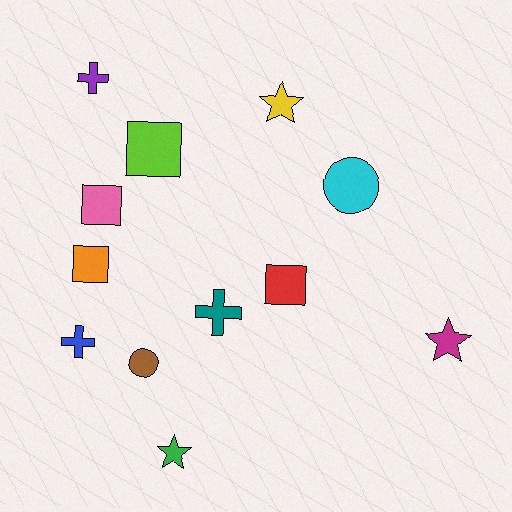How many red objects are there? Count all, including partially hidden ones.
There is 1 red object.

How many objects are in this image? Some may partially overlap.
There are 12 objects.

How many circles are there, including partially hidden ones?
There are 2 circles.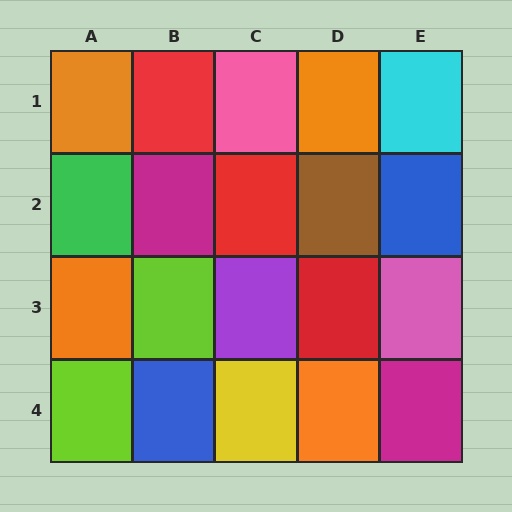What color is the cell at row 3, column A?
Orange.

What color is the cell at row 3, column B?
Lime.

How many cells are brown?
1 cell is brown.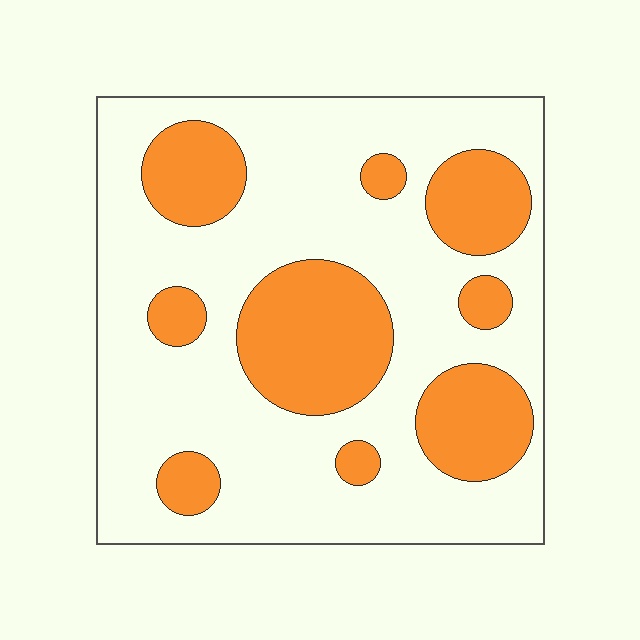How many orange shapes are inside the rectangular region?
9.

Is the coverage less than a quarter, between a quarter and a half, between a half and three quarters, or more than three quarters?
Between a quarter and a half.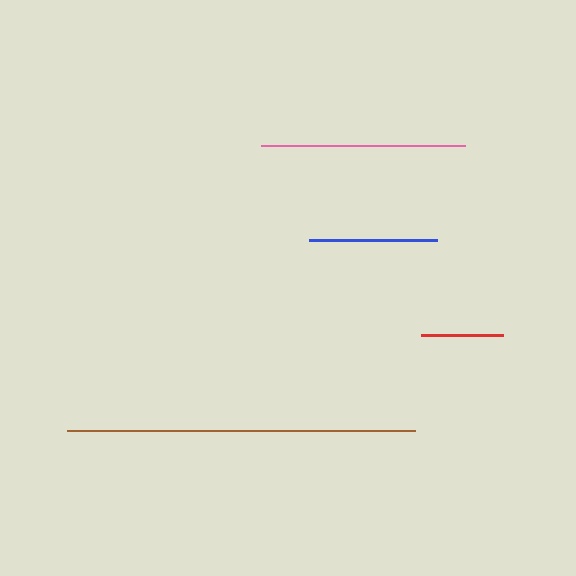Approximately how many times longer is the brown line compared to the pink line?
The brown line is approximately 1.7 times the length of the pink line.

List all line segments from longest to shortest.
From longest to shortest: brown, pink, blue, red.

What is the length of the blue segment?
The blue segment is approximately 128 pixels long.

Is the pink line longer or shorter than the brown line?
The brown line is longer than the pink line.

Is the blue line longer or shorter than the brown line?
The brown line is longer than the blue line.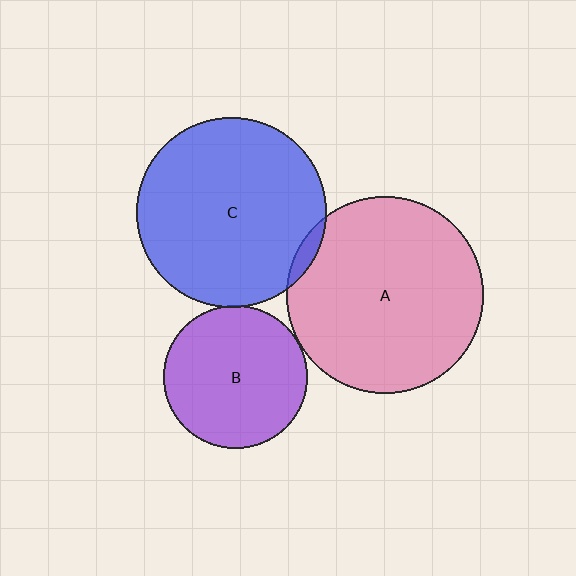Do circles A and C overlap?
Yes.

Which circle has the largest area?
Circle A (pink).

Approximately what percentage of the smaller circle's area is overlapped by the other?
Approximately 5%.